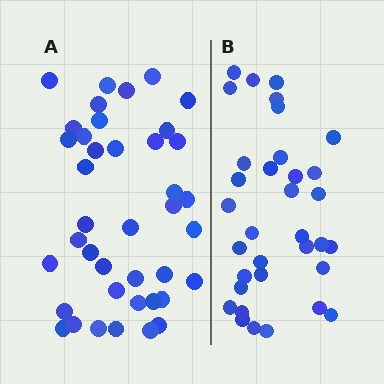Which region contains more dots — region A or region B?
Region A (the left region) has more dots.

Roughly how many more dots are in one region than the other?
Region A has about 6 more dots than region B.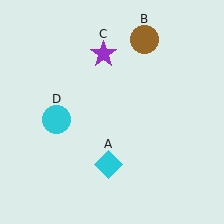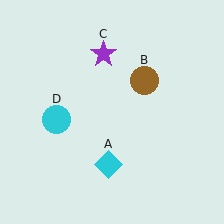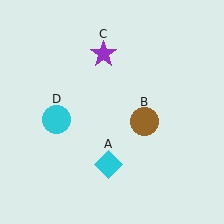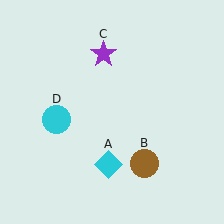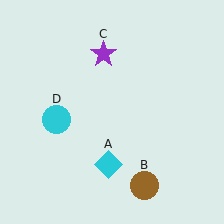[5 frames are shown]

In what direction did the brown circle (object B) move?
The brown circle (object B) moved down.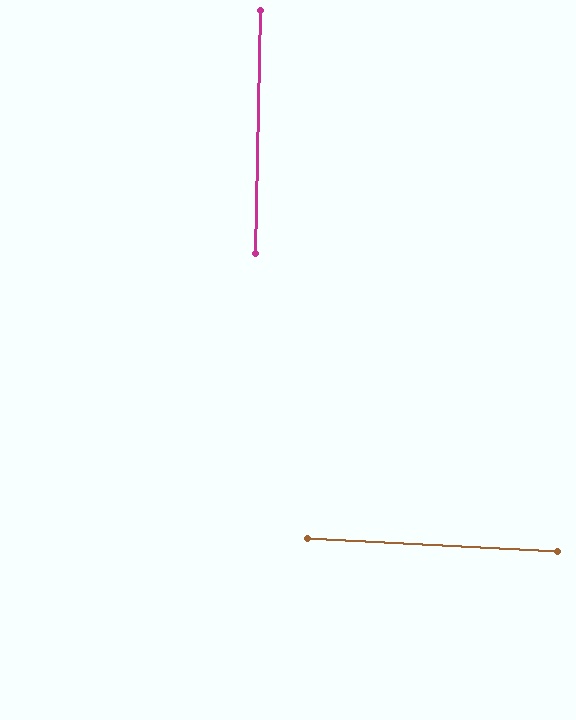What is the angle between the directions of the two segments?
Approximately 88 degrees.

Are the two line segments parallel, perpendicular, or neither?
Perpendicular — they meet at approximately 88°.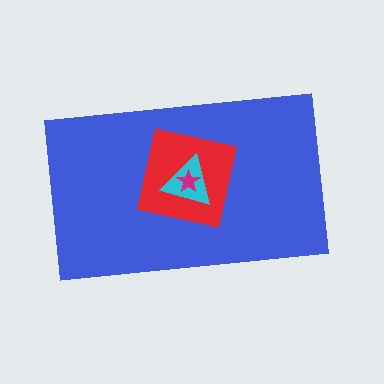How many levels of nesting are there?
4.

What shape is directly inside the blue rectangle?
The red square.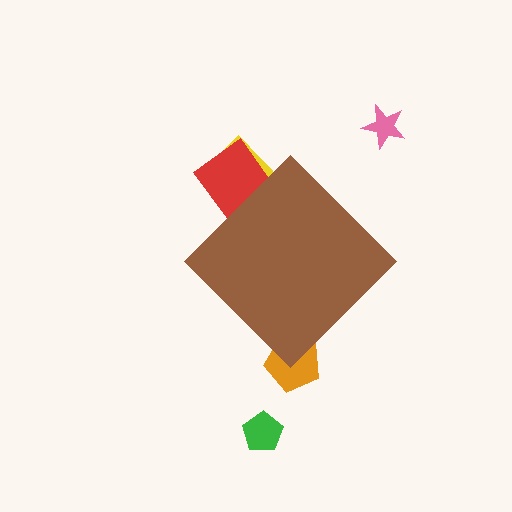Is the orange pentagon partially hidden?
Yes, the orange pentagon is partially hidden behind the brown diamond.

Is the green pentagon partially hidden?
No, the green pentagon is fully visible.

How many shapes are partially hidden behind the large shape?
3 shapes are partially hidden.